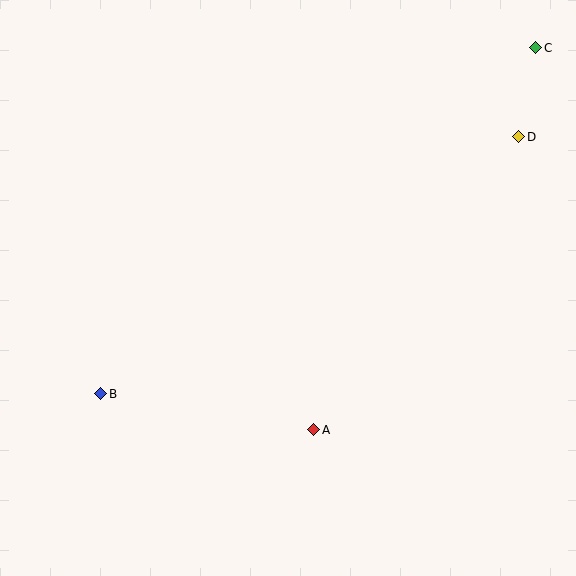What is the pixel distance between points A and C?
The distance between A and C is 442 pixels.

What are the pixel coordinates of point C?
Point C is at (536, 48).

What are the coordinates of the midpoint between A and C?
The midpoint between A and C is at (425, 239).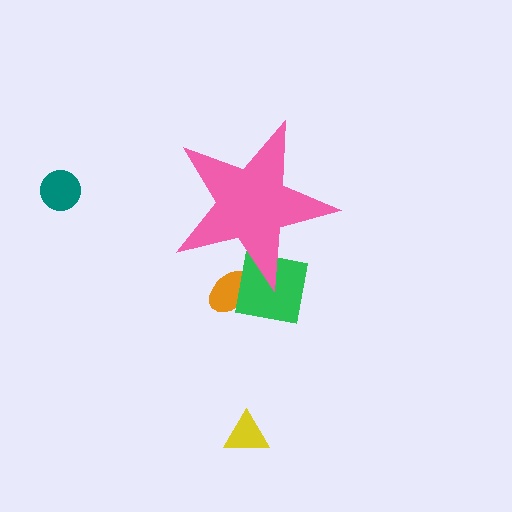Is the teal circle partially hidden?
No, the teal circle is fully visible.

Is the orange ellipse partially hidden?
Yes, the orange ellipse is partially hidden behind the pink star.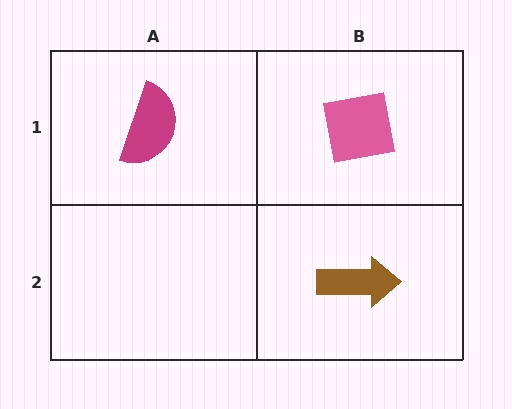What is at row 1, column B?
A pink square.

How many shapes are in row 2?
1 shape.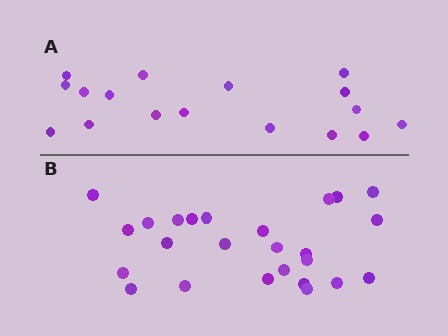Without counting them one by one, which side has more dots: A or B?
Region B (the bottom region) has more dots.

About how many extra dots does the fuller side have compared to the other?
Region B has roughly 8 or so more dots than region A.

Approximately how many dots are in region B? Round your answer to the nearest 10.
About 20 dots. (The exact count is 25, which rounds to 20.)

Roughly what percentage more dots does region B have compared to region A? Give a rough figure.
About 45% more.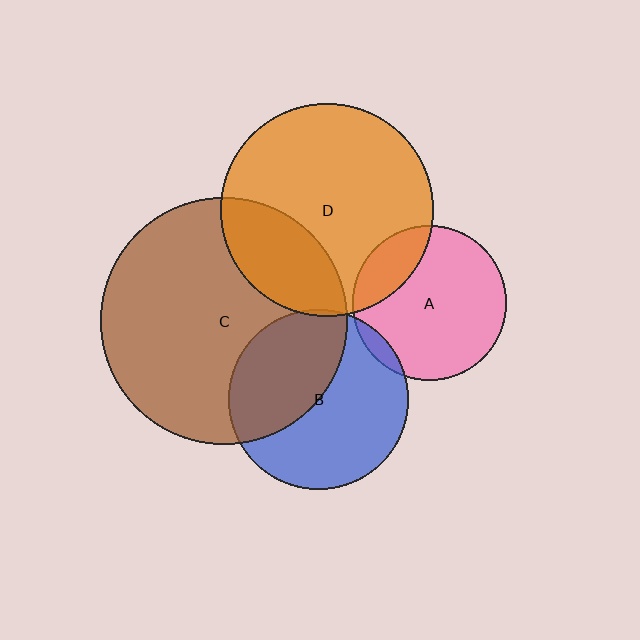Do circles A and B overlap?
Yes.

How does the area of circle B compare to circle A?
Approximately 1.4 times.